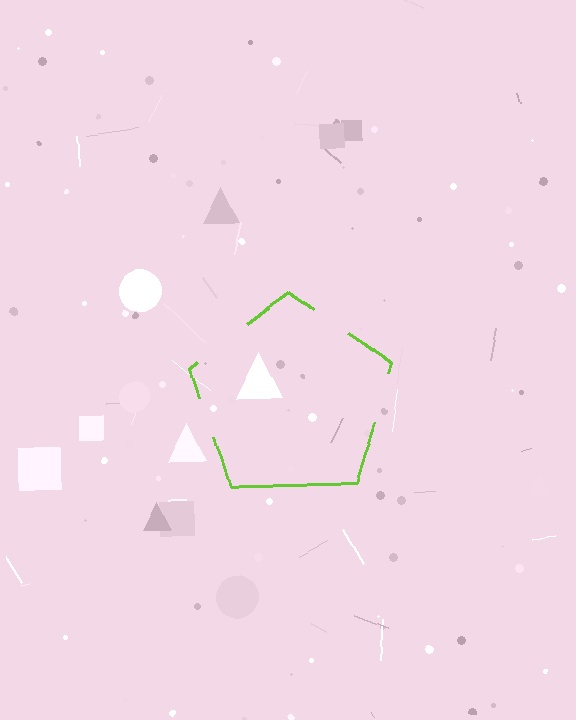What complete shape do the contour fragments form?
The contour fragments form a pentagon.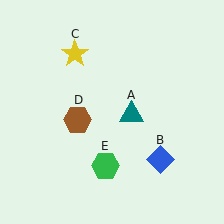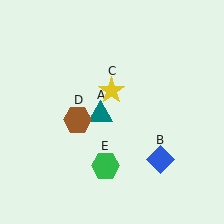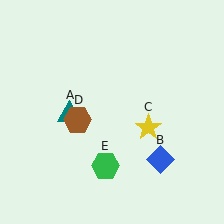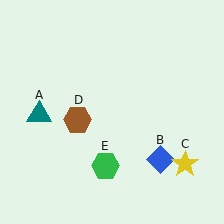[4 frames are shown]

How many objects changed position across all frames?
2 objects changed position: teal triangle (object A), yellow star (object C).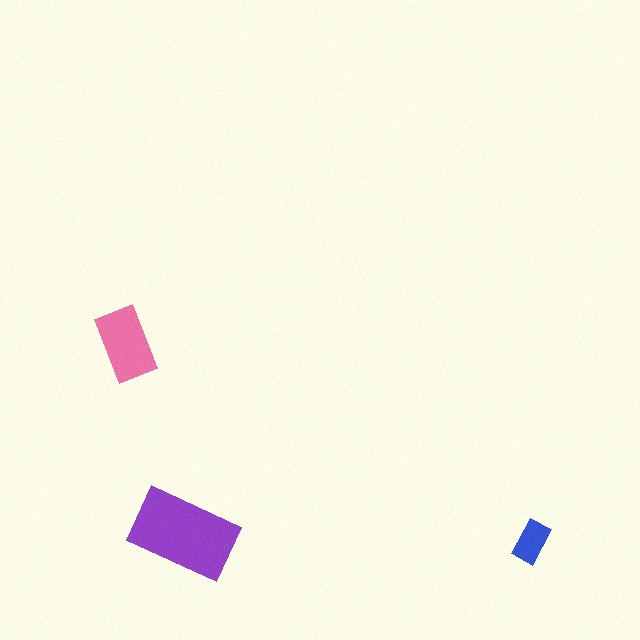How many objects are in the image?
There are 3 objects in the image.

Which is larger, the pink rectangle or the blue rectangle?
The pink one.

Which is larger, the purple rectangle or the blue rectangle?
The purple one.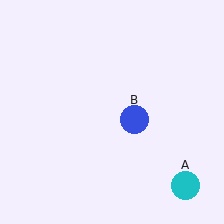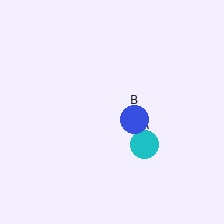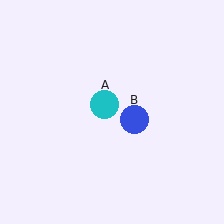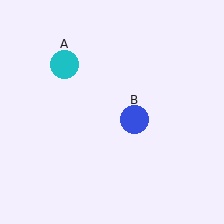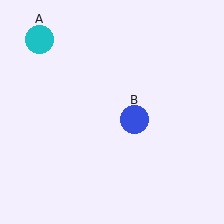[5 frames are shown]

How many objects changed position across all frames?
1 object changed position: cyan circle (object A).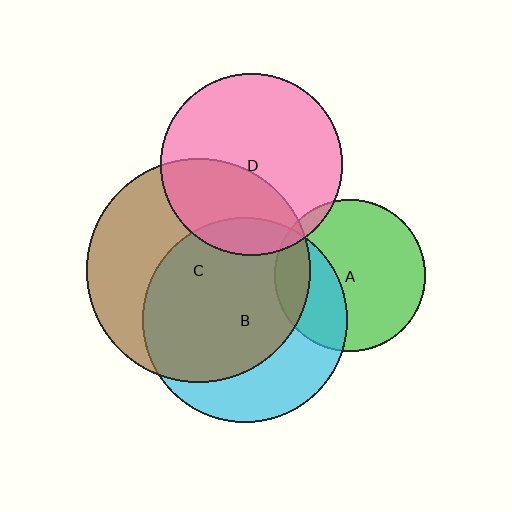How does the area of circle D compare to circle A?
Approximately 1.4 times.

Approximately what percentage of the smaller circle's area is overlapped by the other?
Approximately 10%.